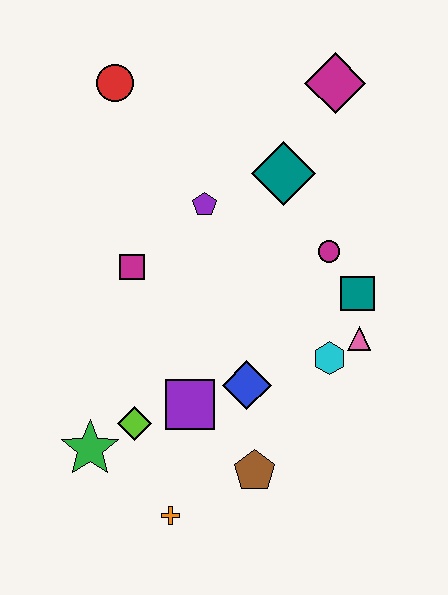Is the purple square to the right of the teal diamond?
No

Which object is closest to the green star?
The lime diamond is closest to the green star.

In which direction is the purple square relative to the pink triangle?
The purple square is to the left of the pink triangle.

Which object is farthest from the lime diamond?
The magenta diamond is farthest from the lime diamond.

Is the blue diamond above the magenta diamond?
No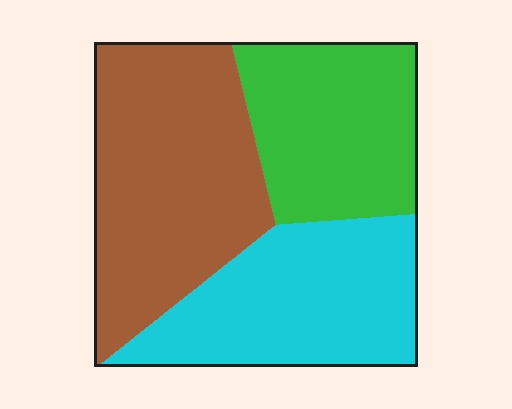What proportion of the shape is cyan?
Cyan takes up about one third (1/3) of the shape.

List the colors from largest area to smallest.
From largest to smallest: brown, cyan, green.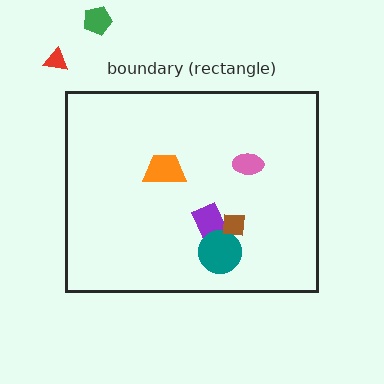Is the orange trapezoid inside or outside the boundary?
Inside.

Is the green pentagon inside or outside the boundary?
Outside.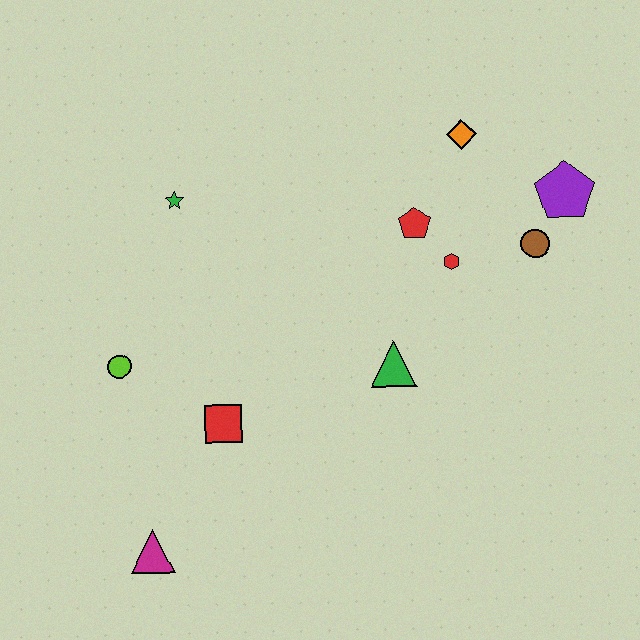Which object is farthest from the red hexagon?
The magenta triangle is farthest from the red hexagon.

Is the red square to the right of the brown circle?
No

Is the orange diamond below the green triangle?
No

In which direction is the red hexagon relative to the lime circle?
The red hexagon is to the right of the lime circle.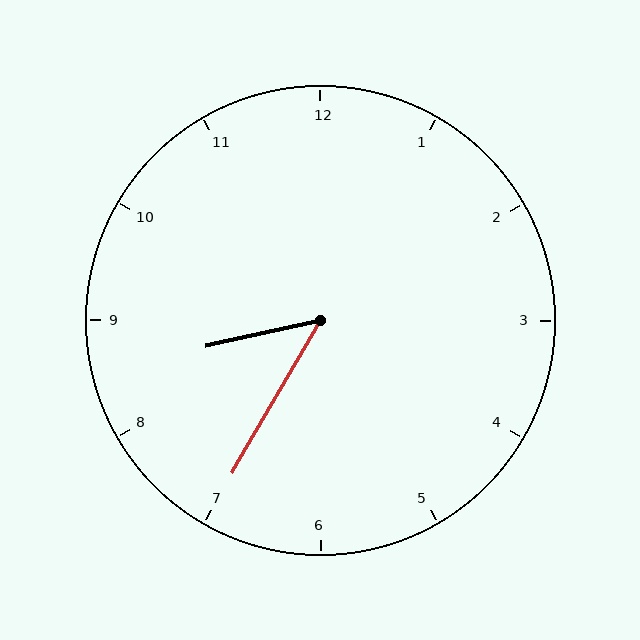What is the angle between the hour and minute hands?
Approximately 48 degrees.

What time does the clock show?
8:35.